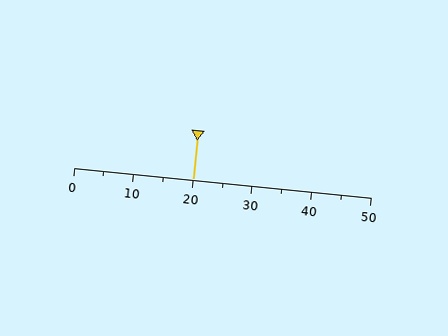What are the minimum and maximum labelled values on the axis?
The axis runs from 0 to 50.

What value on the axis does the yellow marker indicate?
The marker indicates approximately 20.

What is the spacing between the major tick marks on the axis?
The major ticks are spaced 10 apart.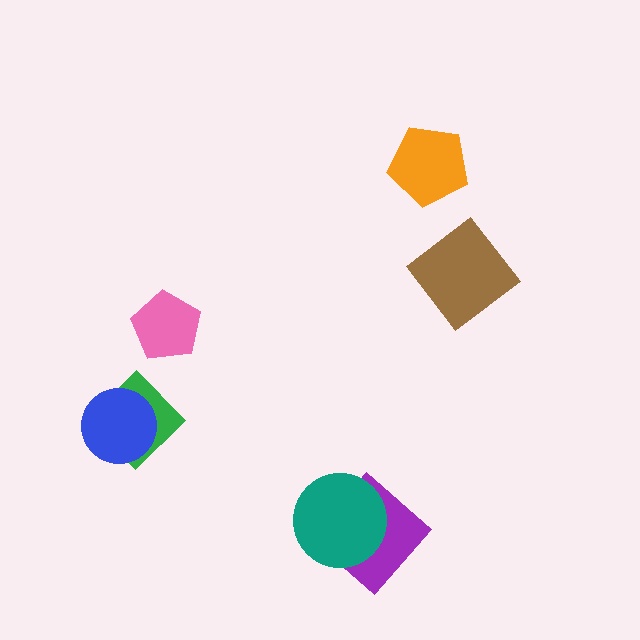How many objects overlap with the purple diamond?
1 object overlaps with the purple diamond.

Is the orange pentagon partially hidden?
No, no other shape covers it.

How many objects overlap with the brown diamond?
0 objects overlap with the brown diamond.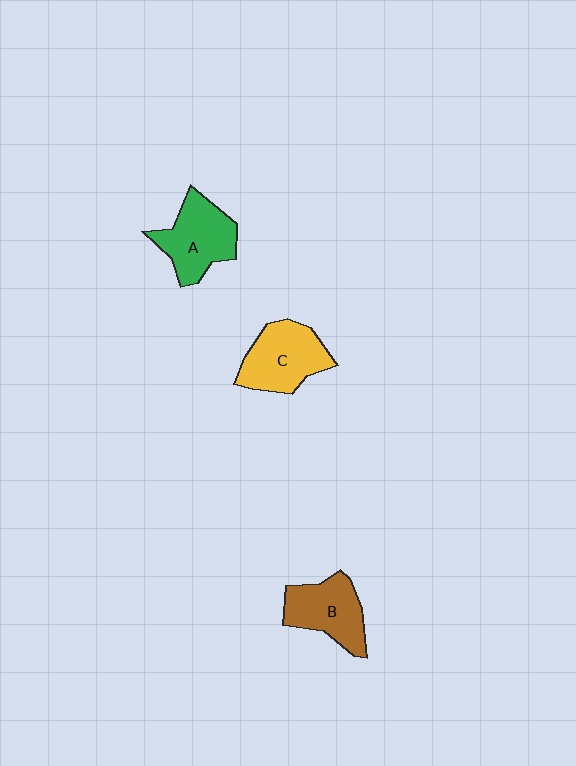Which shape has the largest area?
Shape C (yellow).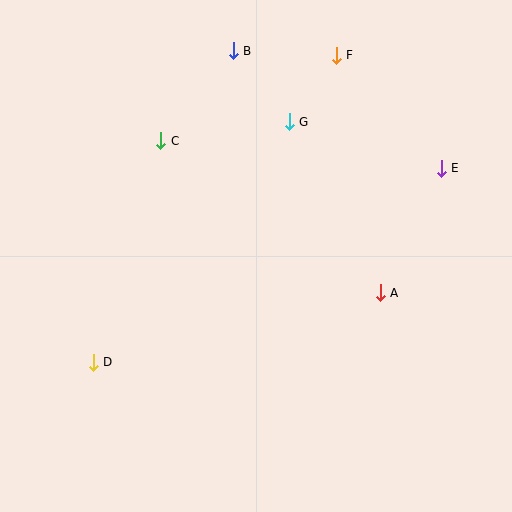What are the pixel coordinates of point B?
Point B is at (233, 51).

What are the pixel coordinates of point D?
Point D is at (93, 362).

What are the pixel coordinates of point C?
Point C is at (161, 141).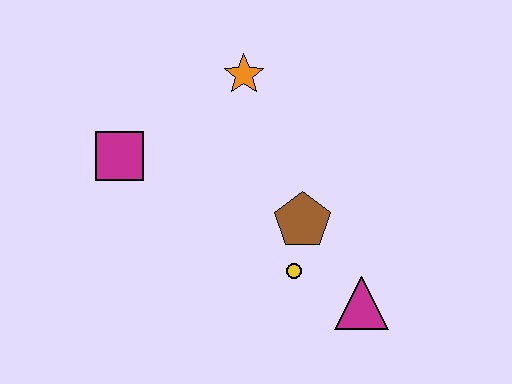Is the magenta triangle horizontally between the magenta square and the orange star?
No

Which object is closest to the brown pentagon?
The yellow circle is closest to the brown pentagon.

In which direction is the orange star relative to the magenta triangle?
The orange star is above the magenta triangle.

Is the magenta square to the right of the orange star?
No